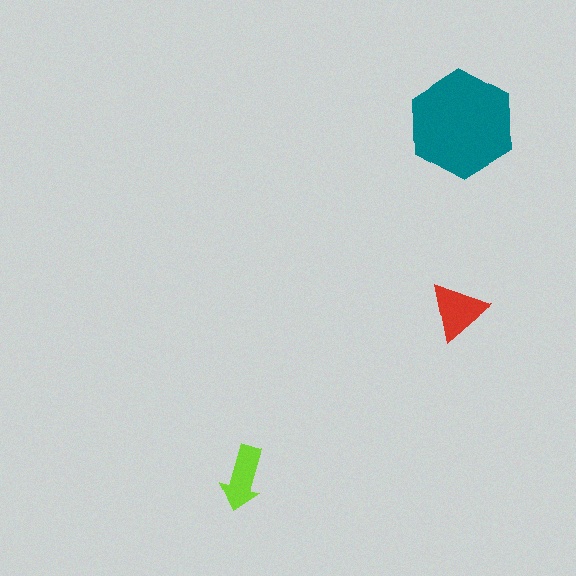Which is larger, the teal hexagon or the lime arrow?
The teal hexagon.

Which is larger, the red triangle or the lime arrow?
The red triangle.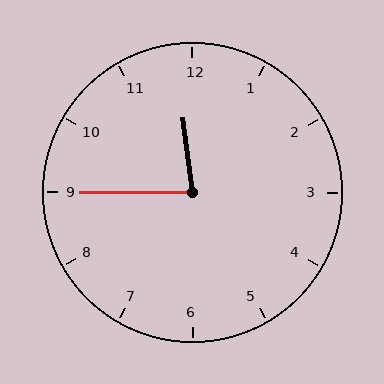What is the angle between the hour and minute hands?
Approximately 82 degrees.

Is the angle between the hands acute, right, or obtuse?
It is acute.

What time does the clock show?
11:45.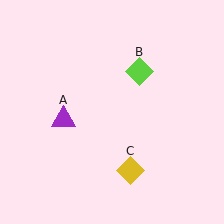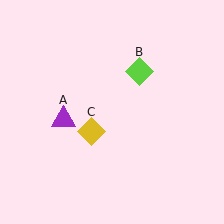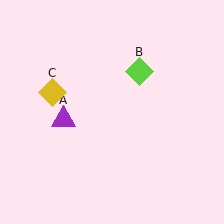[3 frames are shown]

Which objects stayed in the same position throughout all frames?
Purple triangle (object A) and lime diamond (object B) remained stationary.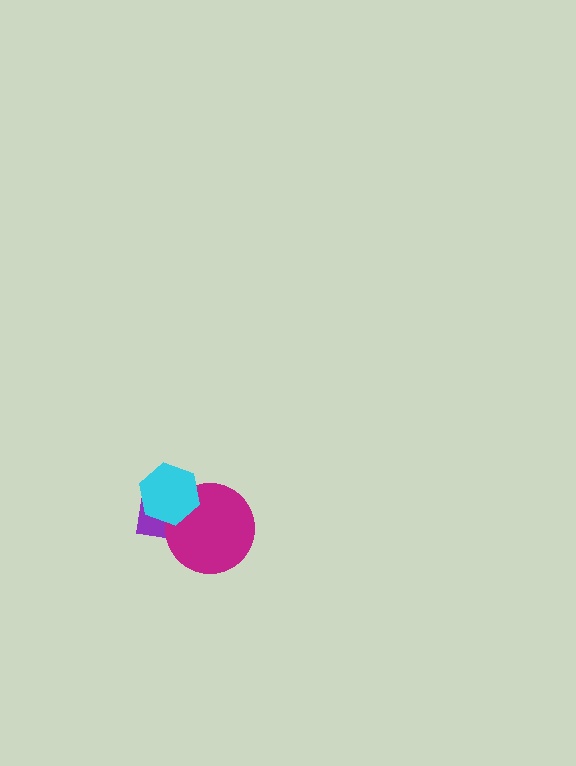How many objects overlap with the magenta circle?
2 objects overlap with the magenta circle.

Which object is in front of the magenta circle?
The cyan hexagon is in front of the magenta circle.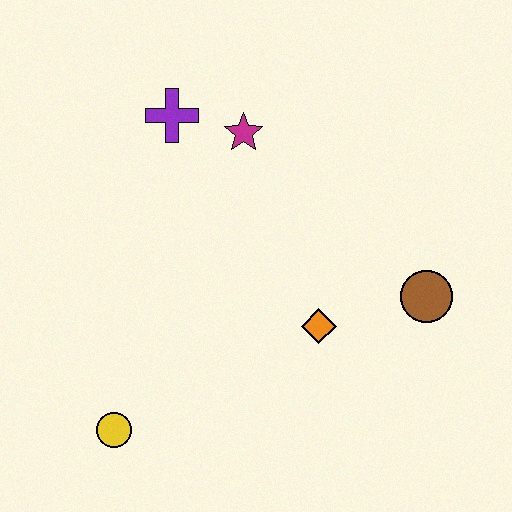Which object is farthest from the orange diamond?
The purple cross is farthest from the orange diamond.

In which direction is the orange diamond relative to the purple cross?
The orange diamond is below the purple cross.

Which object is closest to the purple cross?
The magenta star is closest to the purple cross.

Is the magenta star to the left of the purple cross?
No